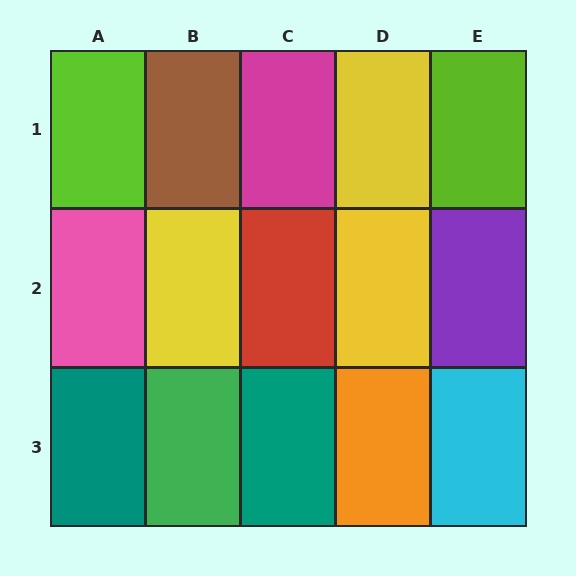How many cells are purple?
1 cell is purple.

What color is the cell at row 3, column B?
Green.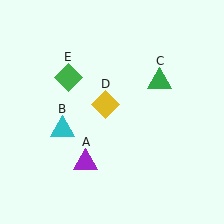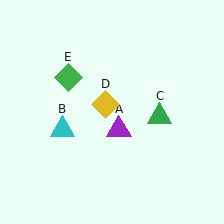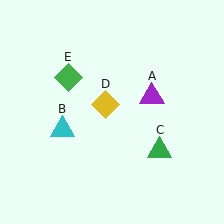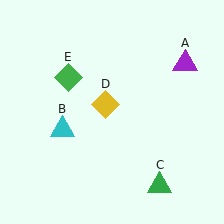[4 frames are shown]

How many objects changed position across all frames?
2 objects changed position: purple triangle (object A), green triangle (object C).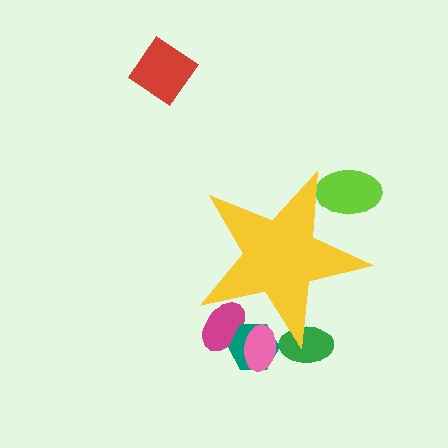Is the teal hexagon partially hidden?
Yes, the teal hexagon is partially hidden behind the yellow star.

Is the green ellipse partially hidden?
Yes, the green ellipse is partially hidden behind the yellow star.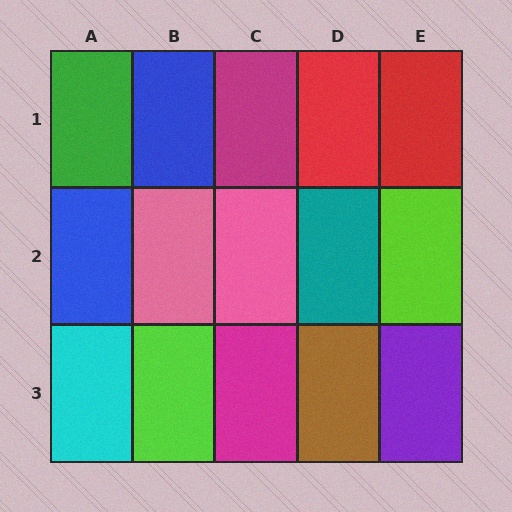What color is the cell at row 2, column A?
Blue.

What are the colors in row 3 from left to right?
Cyan, lime, magenta, brown, purple.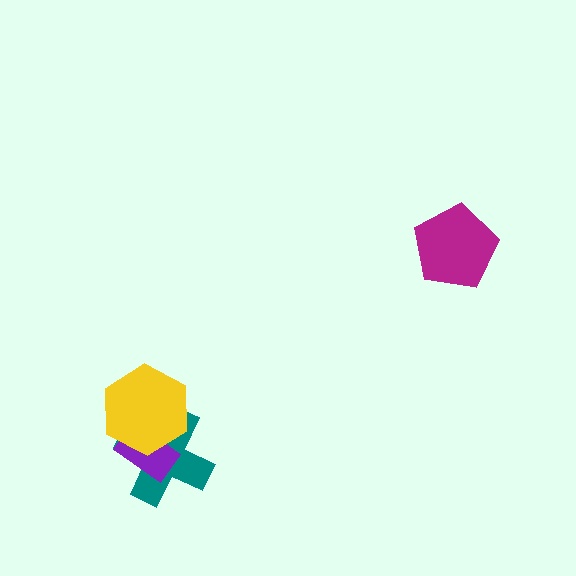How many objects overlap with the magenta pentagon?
0 objects overlap with the magenta pentagon.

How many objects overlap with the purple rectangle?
2 objects overlap with the purple rectangle.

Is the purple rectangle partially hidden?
Yes, it is partially covered by another shape.